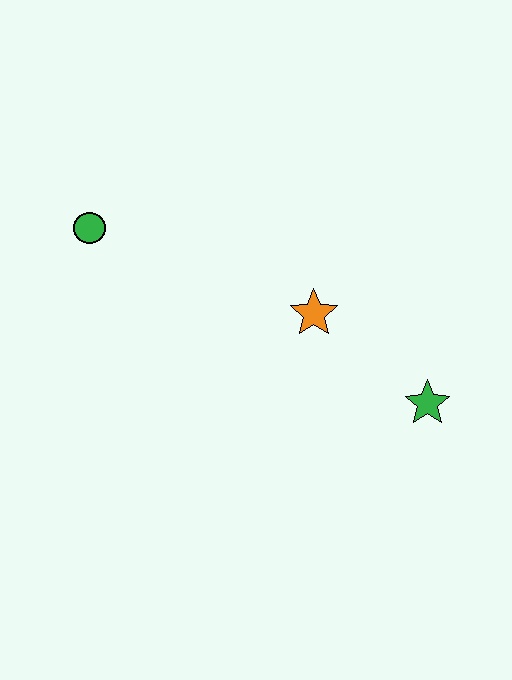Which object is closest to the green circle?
The orange star is closest to the green circle.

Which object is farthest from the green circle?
The green star is farthest from the green circle.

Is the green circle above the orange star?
Yes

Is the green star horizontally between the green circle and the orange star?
No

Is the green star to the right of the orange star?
Yes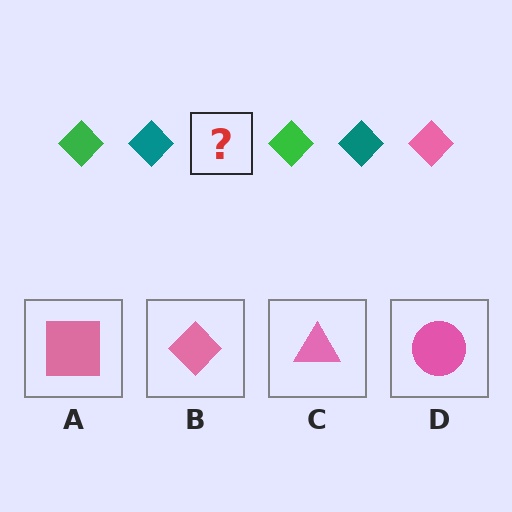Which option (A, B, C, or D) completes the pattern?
B.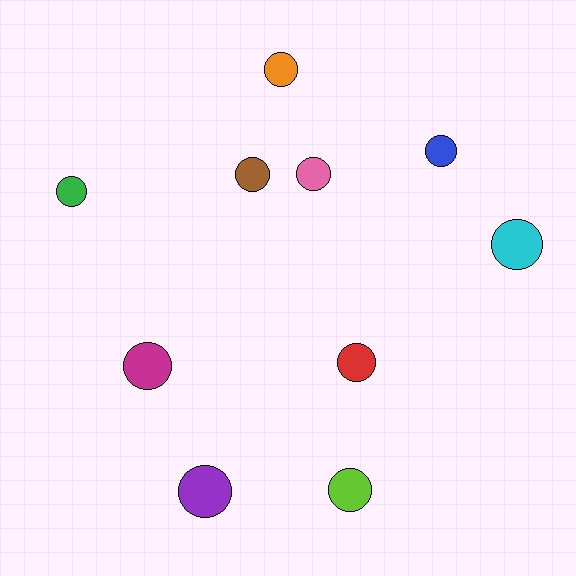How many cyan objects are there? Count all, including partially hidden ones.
There is 1 cyan object.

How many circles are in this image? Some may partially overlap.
There are 10 circles.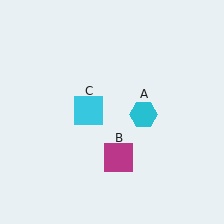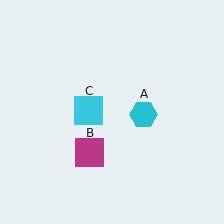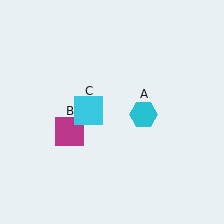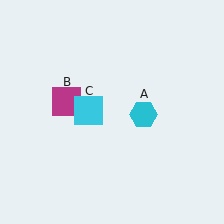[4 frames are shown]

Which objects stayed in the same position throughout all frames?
Cyan hexagon (object A) and cyan square (object C) remained stationary.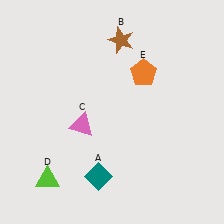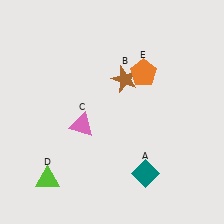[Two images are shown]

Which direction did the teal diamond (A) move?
The teal diamond (A) moved right.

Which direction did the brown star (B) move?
The brown star (B) moved down.